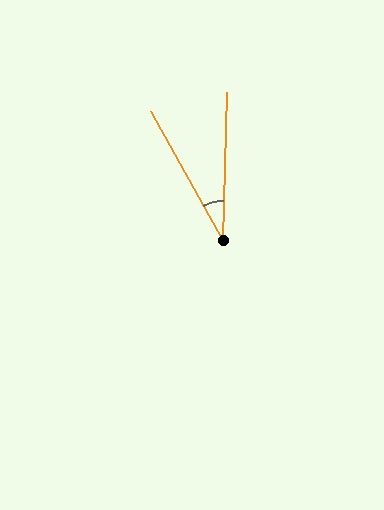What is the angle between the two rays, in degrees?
Approximately 30 degrees.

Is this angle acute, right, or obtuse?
It is acute.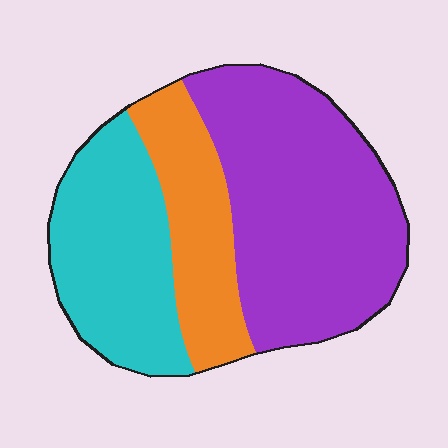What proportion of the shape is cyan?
Cyan takes up between a sixth and a third of the shape.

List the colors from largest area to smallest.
From largest to smallest: purple, cyan, orange.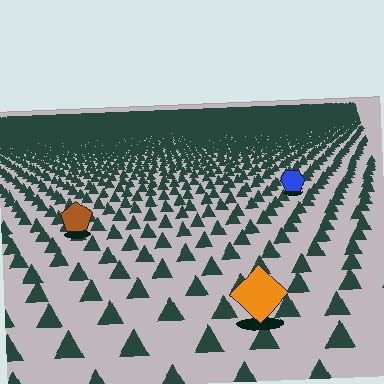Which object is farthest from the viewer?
The blue hexagon is farthest from the viewer. It appears smaller and the ground texture around it is denser.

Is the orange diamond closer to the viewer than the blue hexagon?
Yes. The orange diamond is closer — you can tell from the texture gradient: the ground texture is coarser near it.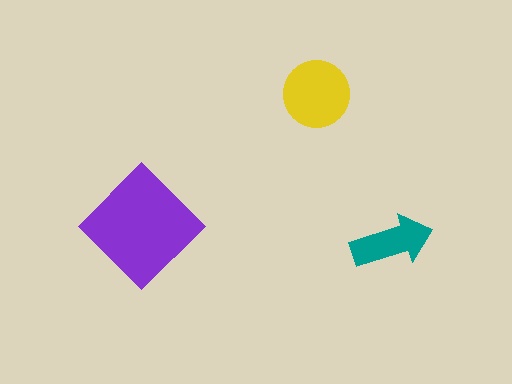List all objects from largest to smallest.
The purple diamond, the yellow circle, the teal arrow.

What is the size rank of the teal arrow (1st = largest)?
3rd.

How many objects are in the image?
There are 3 objects in the image.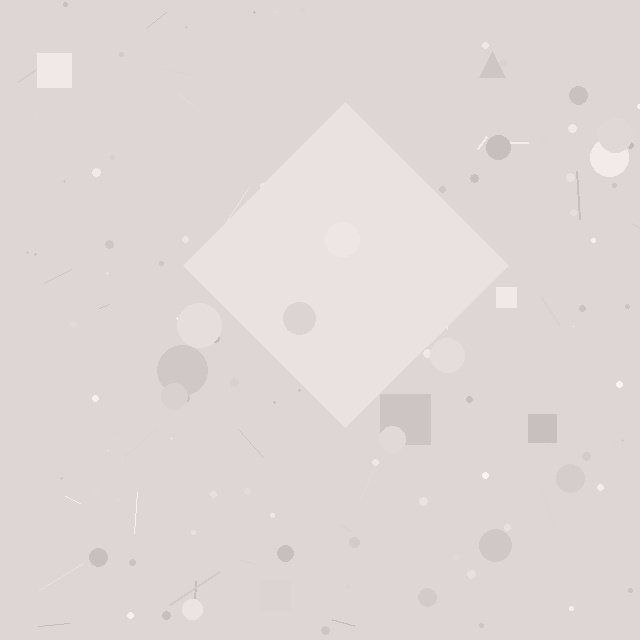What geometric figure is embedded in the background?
A diamond is embedded in the background.